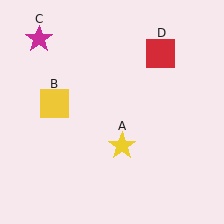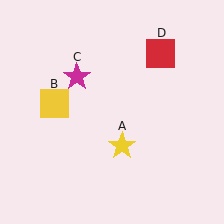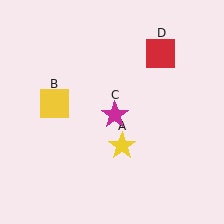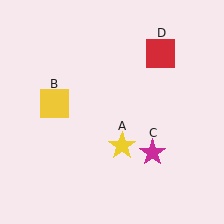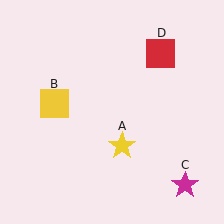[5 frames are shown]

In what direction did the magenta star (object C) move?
The magenta star (object C) moved down and to the right.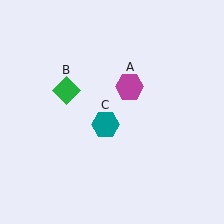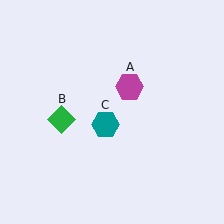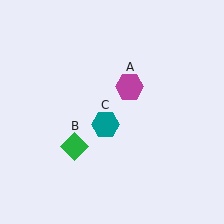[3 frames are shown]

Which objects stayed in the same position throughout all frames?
Magenta hexagon (object A) and teal hexagon (object C) remained stationary.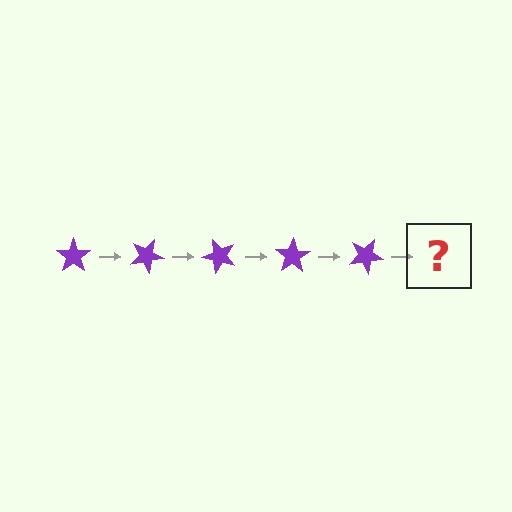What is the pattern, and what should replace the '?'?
The pattern is that the star rotates 25 degrees each step. The '?' should be a purple star rotated 125 degrees.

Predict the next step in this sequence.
The next step is a purple star rotated 125 degrees.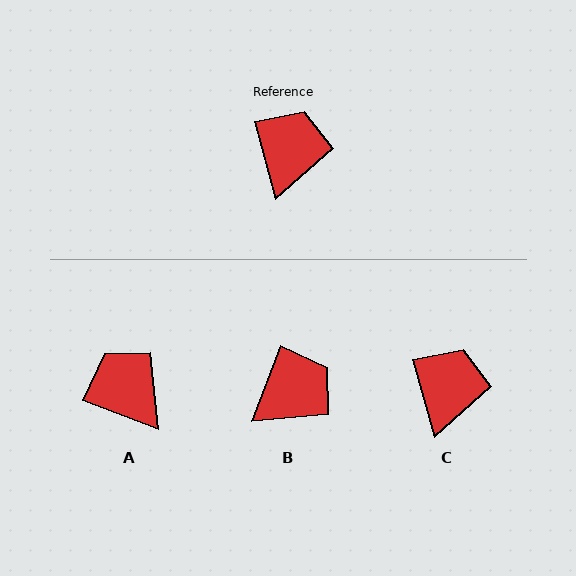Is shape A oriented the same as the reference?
No, it is off by about 54 degrees.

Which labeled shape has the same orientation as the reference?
C.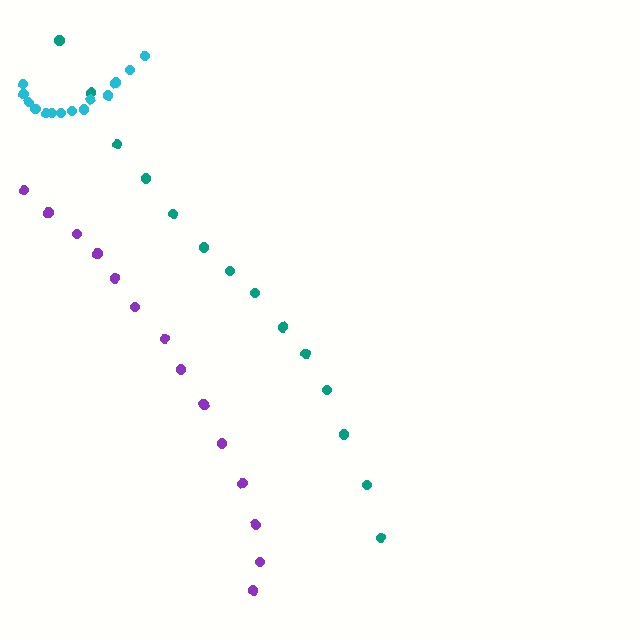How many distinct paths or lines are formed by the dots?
There are 3 distinct paths.